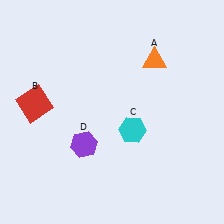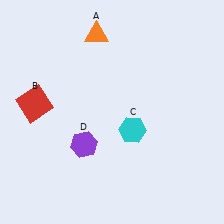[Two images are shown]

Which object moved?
The orange triangle (A) moved left.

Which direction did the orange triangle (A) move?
The orange triangle (A) moved left.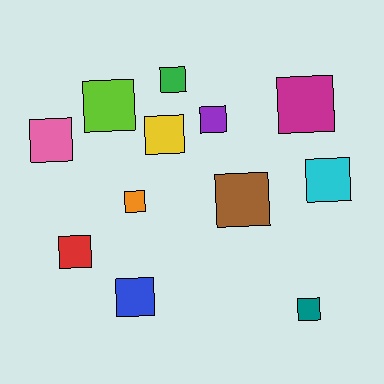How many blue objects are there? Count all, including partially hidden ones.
There is 1 blue object.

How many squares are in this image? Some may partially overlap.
There are 12 squares.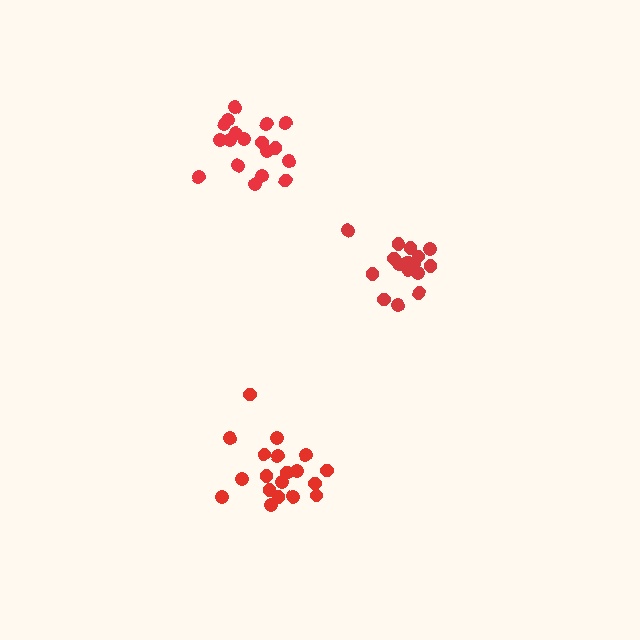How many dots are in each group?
Group 1: 16 dots, Group 2: 19 dots, Group 3: 18 dots (53 total).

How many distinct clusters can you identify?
There are 3 distinct clusters.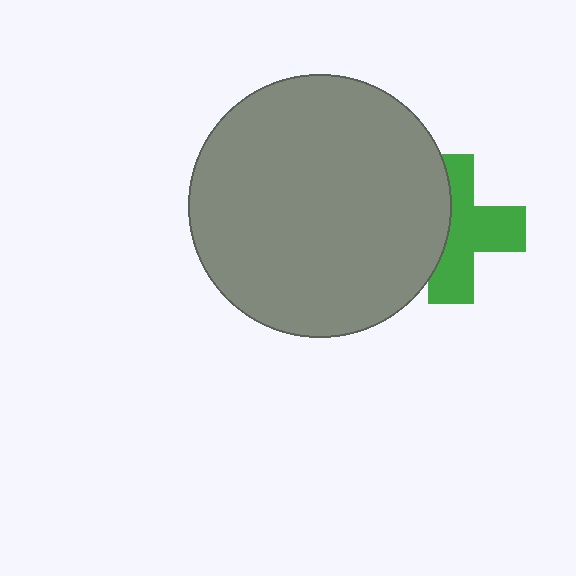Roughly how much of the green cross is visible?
About half of it is visible (roughly 59%).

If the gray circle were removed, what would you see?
You would see the complete green cross.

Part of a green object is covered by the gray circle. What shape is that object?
It is a cross.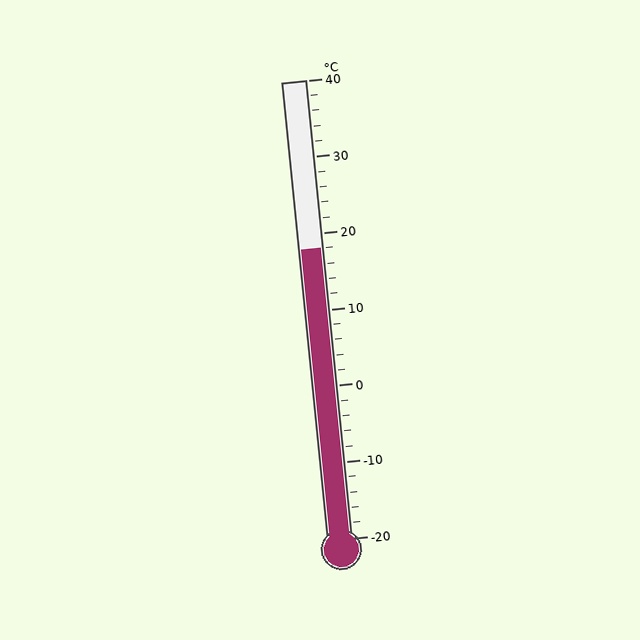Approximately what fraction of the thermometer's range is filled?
The thermometer is filled to approximately 65% of its range.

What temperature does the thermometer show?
The thermometer shows approximately 18°C.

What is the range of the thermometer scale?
The thermometer scale ranges from -20°C to 40°C.